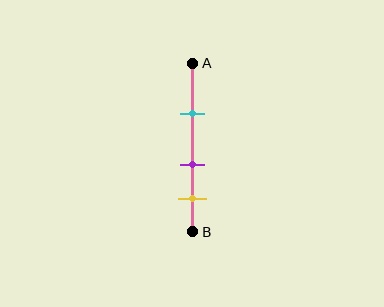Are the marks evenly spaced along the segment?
Yes, the marks are approximately evenly spaced.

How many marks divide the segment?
There are 3 marks dividing the segment.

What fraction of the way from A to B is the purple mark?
The purple mark is approximately 60% (0.6) of the way from A to B.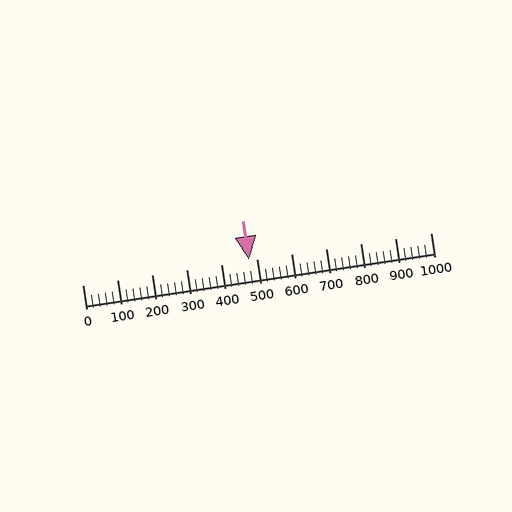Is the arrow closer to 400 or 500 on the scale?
The arrow is closer to 500.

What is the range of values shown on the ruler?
The ruler shows values from 0 to 1000.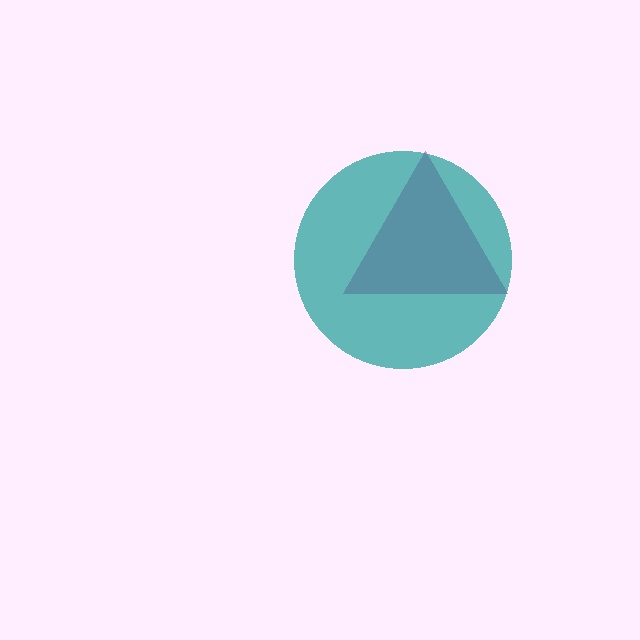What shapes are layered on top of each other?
The layered shapes are: a magenta triangle, a teal circle.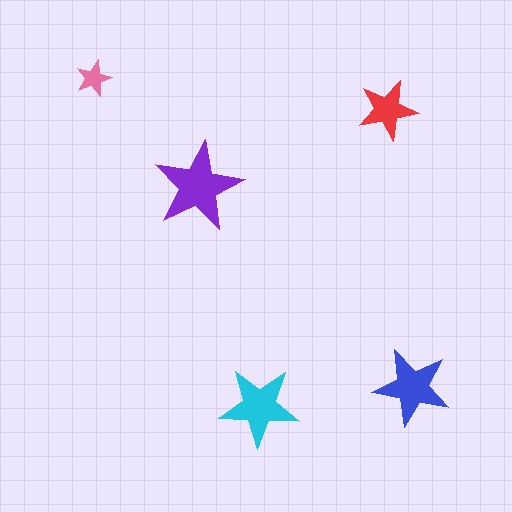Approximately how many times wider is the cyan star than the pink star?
About 2 times wider.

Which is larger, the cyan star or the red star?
The cyan one.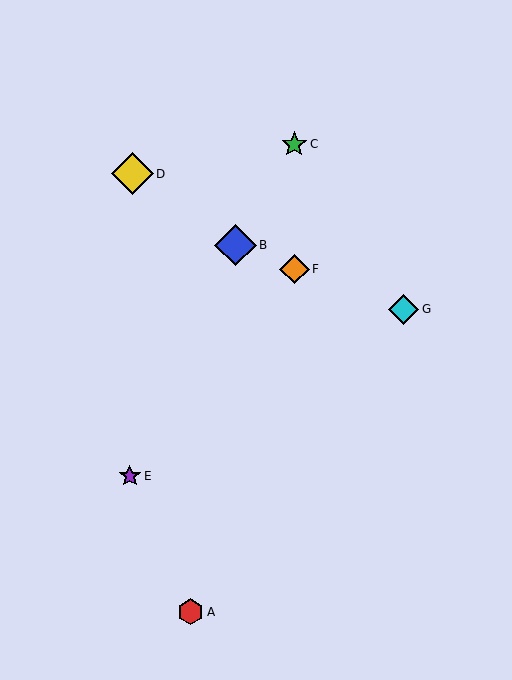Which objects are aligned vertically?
Objects C, F are aligned vertically.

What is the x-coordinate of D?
Object D is at x≈132.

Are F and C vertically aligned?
Yes, both are at x≈294.